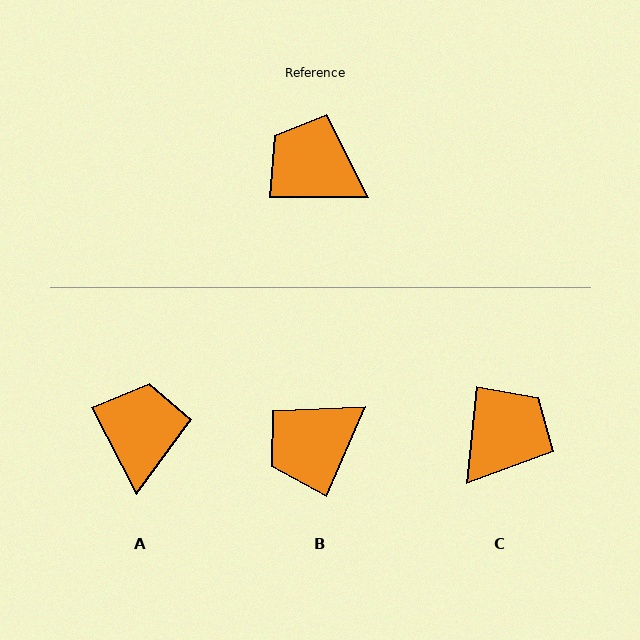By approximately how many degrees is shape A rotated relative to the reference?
Approximately 63 degrees clockwise.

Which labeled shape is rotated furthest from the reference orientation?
C, about 96 degrees away.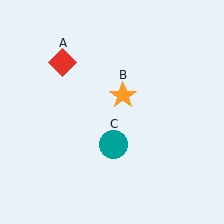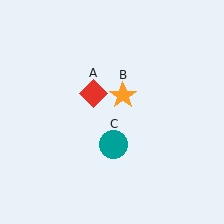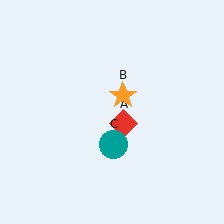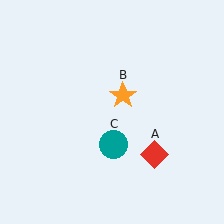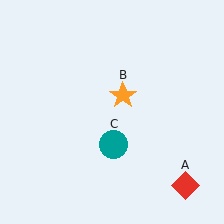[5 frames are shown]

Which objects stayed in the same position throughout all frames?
Orange star (object B) and teal circle (object C) remained stationary.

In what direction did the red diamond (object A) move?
The red diamond (object A) moved down and to the right.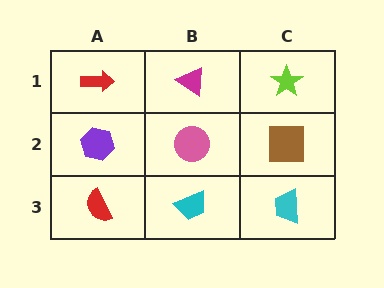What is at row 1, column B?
A magenta triangle.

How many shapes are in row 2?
3 shapes.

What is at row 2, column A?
A purple hexagon.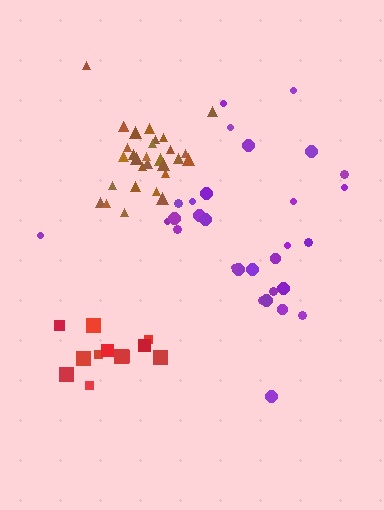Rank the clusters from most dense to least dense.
red, brown, purple.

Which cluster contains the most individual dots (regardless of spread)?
Purple (31).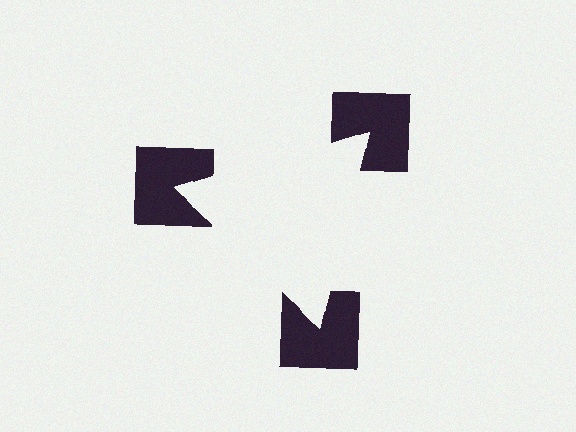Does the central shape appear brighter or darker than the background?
It typically appears slightly brighter than the background, even though no actual brightness change is drawn.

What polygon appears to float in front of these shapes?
An illusory triangle — its edges are inferred from the aligned wedge cuts in the notched squares, not physically drawn.